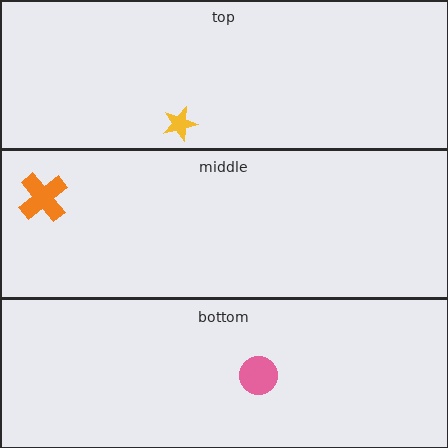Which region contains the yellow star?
The top region.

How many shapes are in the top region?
1.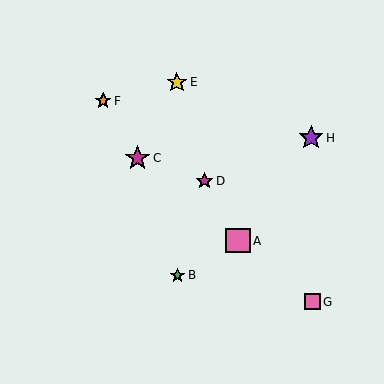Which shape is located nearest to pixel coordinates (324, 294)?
The pink square (labeled G) at (312, 302) is nearest to that location.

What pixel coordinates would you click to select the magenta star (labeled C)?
Click at (137, 158) to select the magenta star C.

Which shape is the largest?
The purple star (labeled H) is the largest.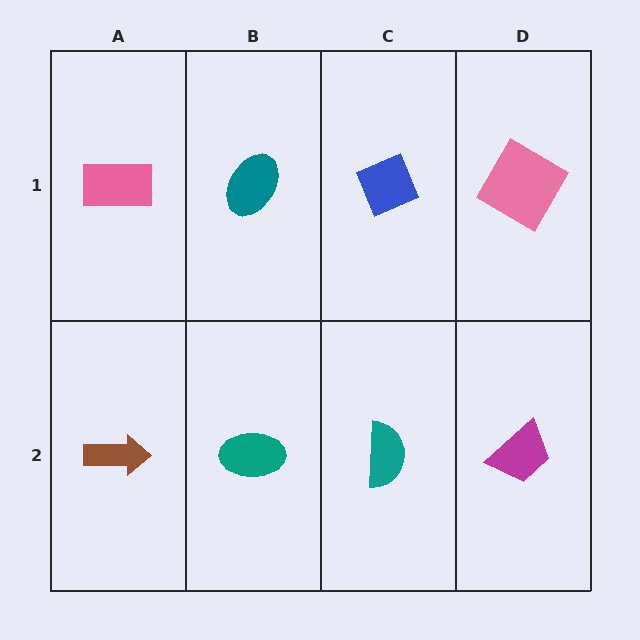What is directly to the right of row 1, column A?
A teal ellipse.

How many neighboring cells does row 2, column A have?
2.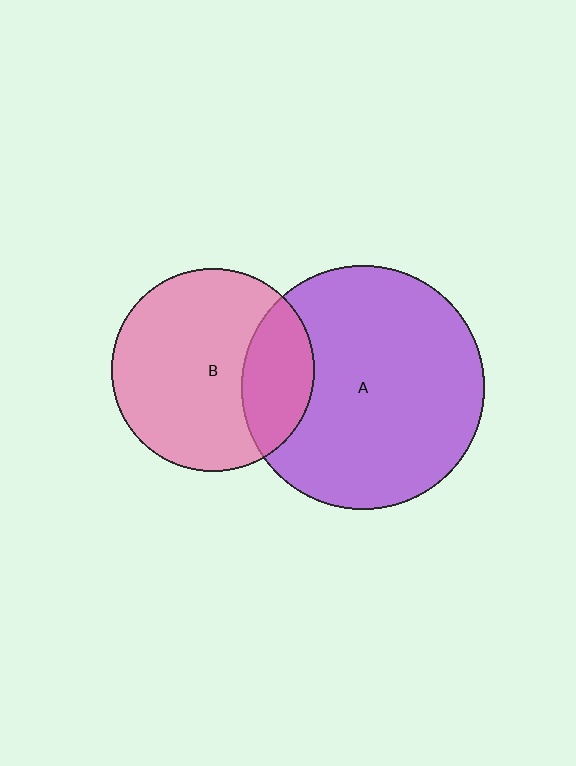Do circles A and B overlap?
Yes.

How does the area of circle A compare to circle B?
Approximately 1.4 times.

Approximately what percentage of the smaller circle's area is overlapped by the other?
Approximately 25%.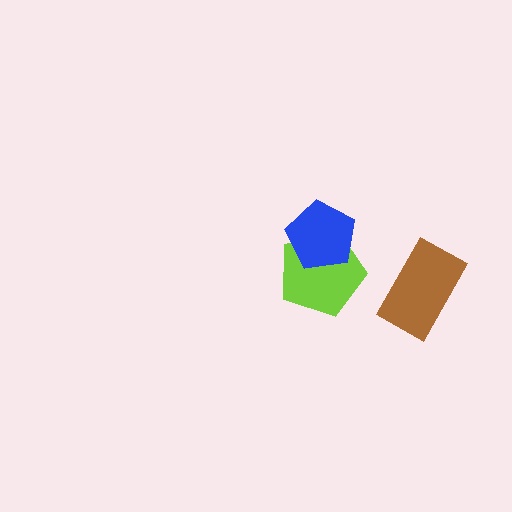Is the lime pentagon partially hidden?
Yes, it is partially covered by another shape.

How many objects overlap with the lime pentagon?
1 object overlaps with the lime pentagon.